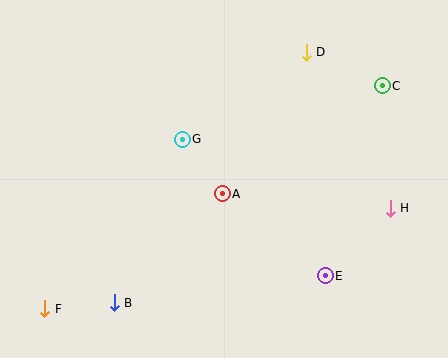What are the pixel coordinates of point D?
Point D is at (306, 52).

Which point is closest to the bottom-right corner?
Point E is closest to the bottom-right corner.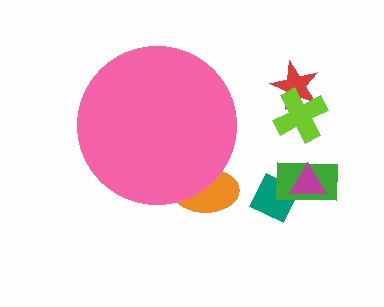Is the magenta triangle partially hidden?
No, the magenta triangle is fully visible.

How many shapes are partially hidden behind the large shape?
1 shape is partially hidden.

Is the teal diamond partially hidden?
No, the teal diamond is fully visible.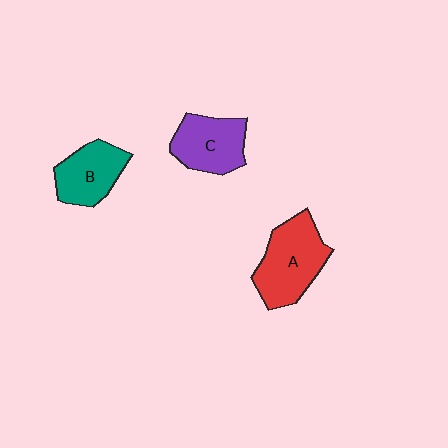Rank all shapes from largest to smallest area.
From largest to smallest: A (red), C (purple), B (teal).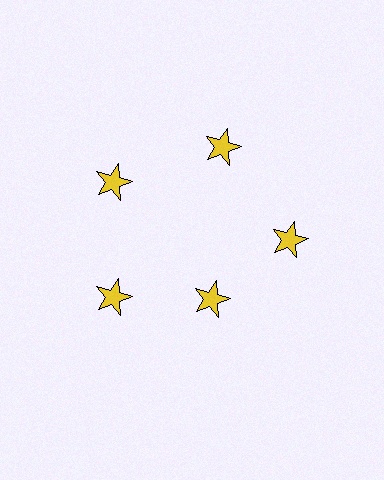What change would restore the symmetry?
The symmetry would be restored by moving it outward, back onto the ring so that all 5 stars sit at equal angles and equal distance from the center.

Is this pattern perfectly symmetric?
No. The 5 yellow stars are arranged in a ring, but one element near the 5 o'clock position is pulled inward toward the center, breaking the 5-fold rotational symmetry.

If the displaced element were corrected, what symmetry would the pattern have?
It would have 5-fold rotational symmetry — the pattern would map onto itself every 72 degrees.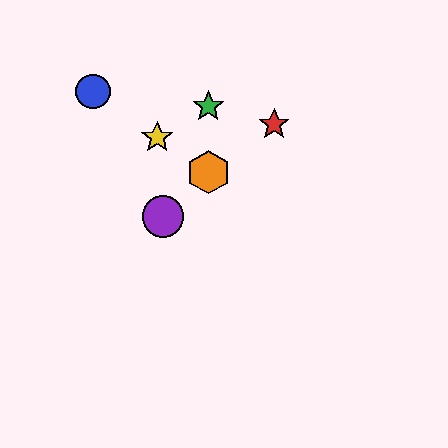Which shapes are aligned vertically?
The green star, the orange hexagon are aligned vertically.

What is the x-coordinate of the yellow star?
The yellow star is at x≈157.